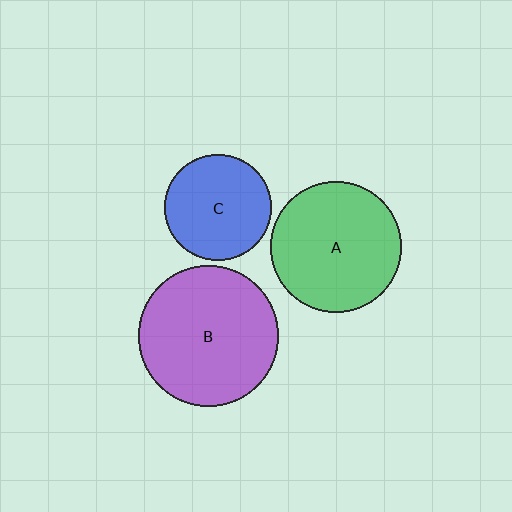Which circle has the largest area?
Circle B (purple).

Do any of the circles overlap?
No, none of the circles overlap.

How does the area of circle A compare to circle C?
Approximately 1.5 times.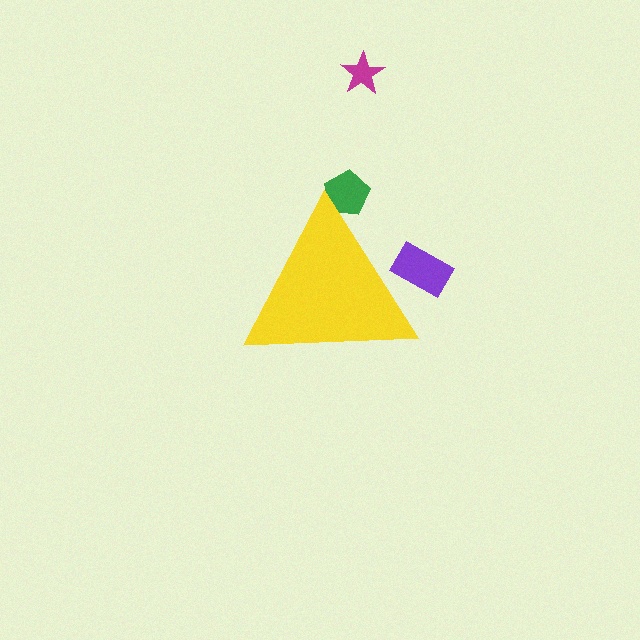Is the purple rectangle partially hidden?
Yes, the purple rectangle is partially hidden behind the yellow triangle.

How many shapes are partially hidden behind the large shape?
2 shapes are partially hidden.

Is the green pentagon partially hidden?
Yes, the green pentagon is partially hidden behind the yellow triangle.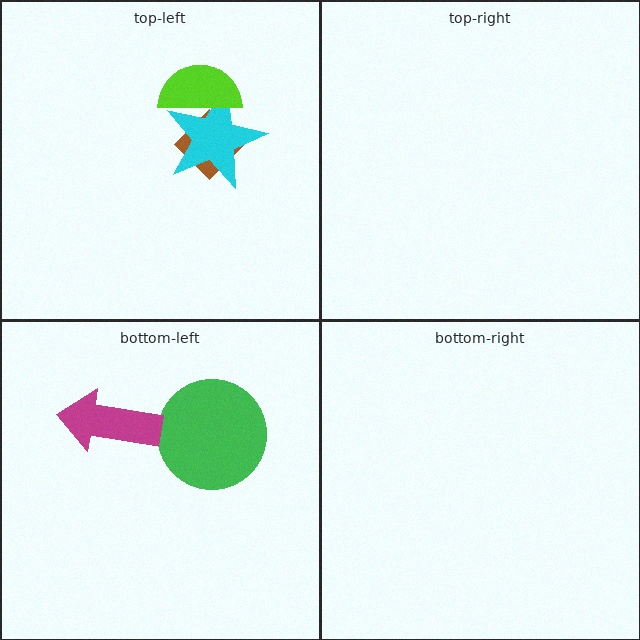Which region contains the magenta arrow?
The bottom-left region.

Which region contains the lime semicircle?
The top-left region.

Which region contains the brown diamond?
The top-left region.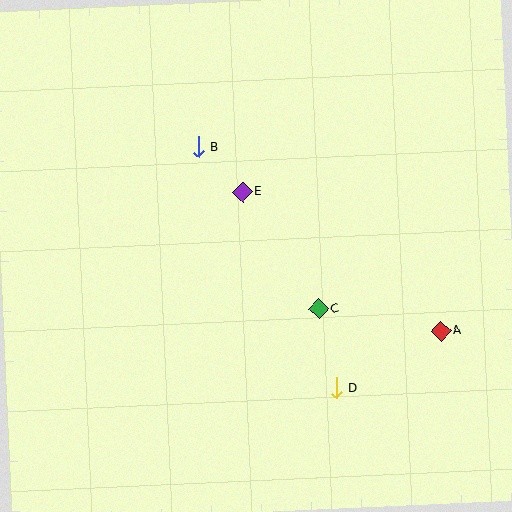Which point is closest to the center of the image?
Point E at (242, 192) is closest to the center.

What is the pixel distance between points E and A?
The distance between E and A is 242 pixels.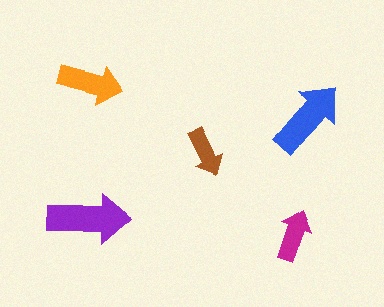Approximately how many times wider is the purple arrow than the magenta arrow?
About 1.5 times wider.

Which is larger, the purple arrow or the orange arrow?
The purple one.